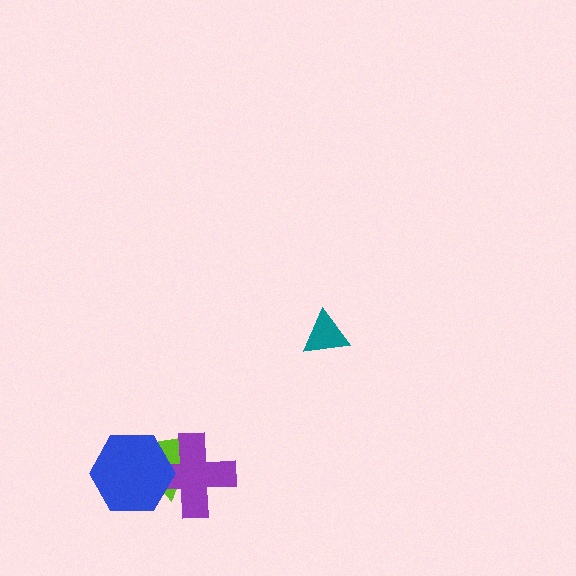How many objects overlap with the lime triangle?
2 objects overlap with the lime triangle.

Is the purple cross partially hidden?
Yes, it is partially covered by another shape.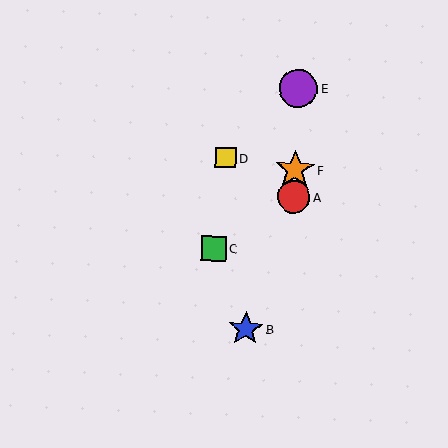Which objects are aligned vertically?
Objects A, E, F are aligned vertically.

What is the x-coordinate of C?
Object C is at x≈214.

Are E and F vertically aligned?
Yes, both are at x≈298.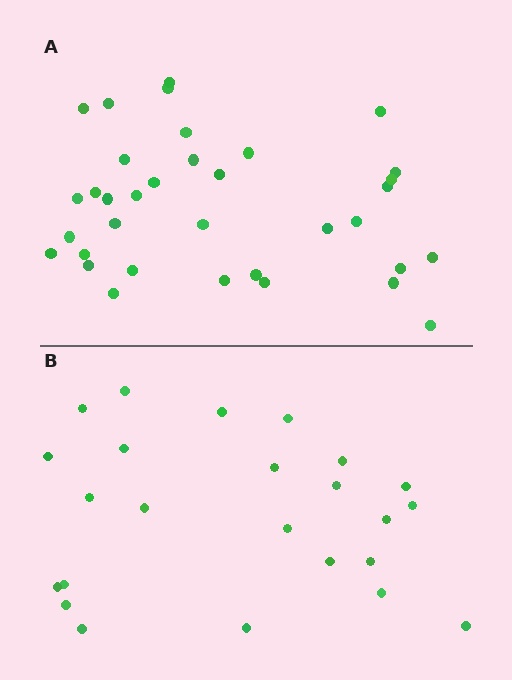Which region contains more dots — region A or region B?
Region A (the top region) has more dots.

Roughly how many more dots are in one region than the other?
Region A has roughly 12 or so more dots than region B.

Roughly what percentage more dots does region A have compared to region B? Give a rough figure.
About 45% more.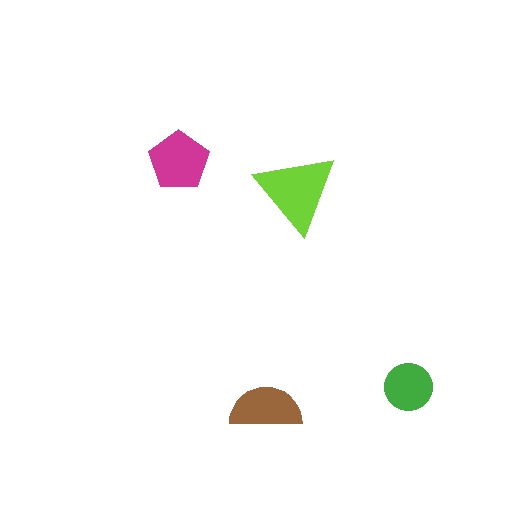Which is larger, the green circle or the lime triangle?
The lime triangle.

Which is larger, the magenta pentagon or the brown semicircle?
The magenta pentagon.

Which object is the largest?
The lime triangle.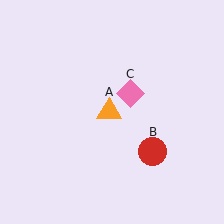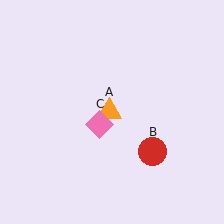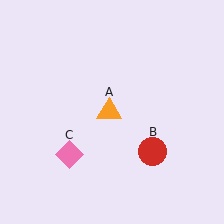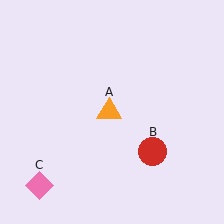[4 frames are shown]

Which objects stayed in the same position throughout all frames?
Orange triangle (object A) and red circle (object B) remained stationary.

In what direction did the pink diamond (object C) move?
The pink diamond (object C) moved down and to the left.